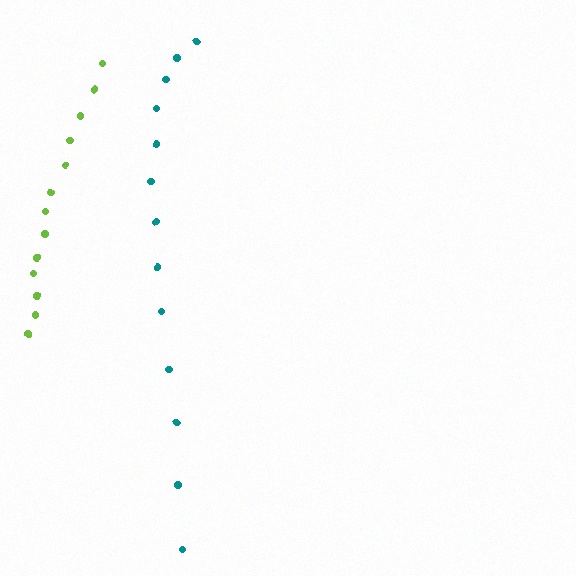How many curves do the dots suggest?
There are 2 distinct paths.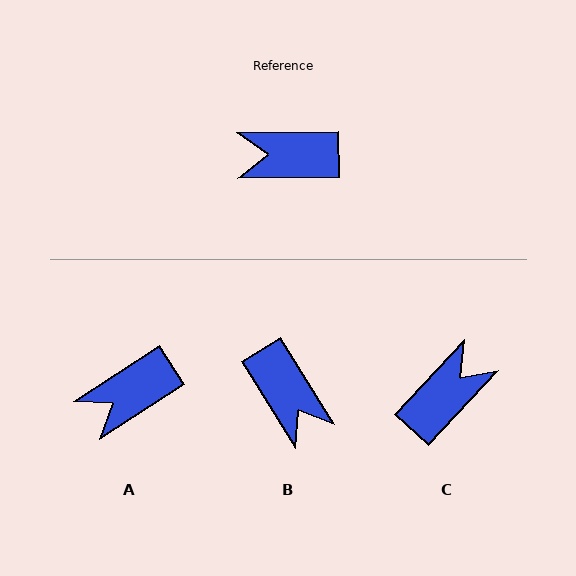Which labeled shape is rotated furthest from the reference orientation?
C, about 134 degrees away.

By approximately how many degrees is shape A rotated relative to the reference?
Approximately 32 degrees counter-clockwise.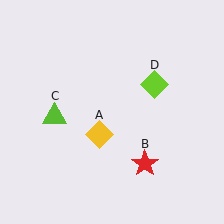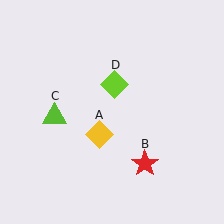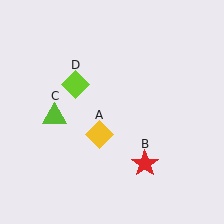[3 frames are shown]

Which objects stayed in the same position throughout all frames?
Yellow diamond (object A) and red star (object B) and lime triangle (object C) remained stationary.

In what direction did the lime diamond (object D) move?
The lime diamond (object D) moved left.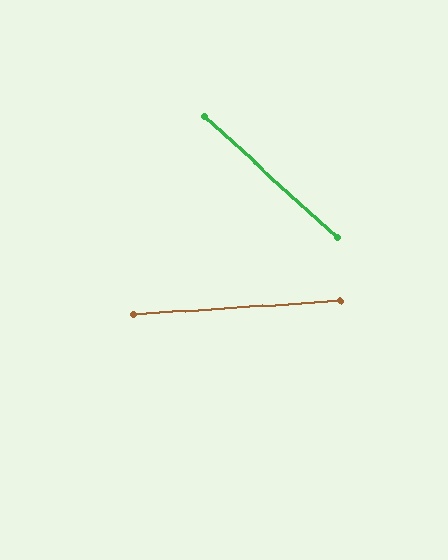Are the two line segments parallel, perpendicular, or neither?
Neither parallel nor perpendicular — they differ by about 46°.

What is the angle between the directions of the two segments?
Approximately 46 degrees.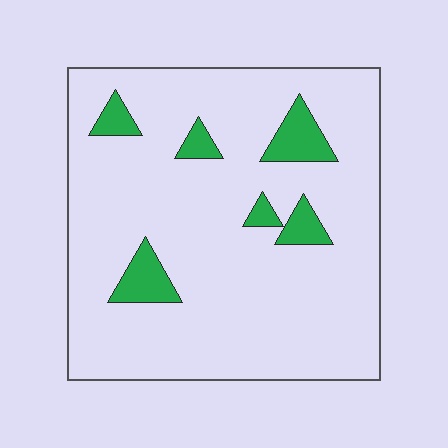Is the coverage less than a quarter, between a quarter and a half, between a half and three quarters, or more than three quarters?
Less than a quarter.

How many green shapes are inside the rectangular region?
6.